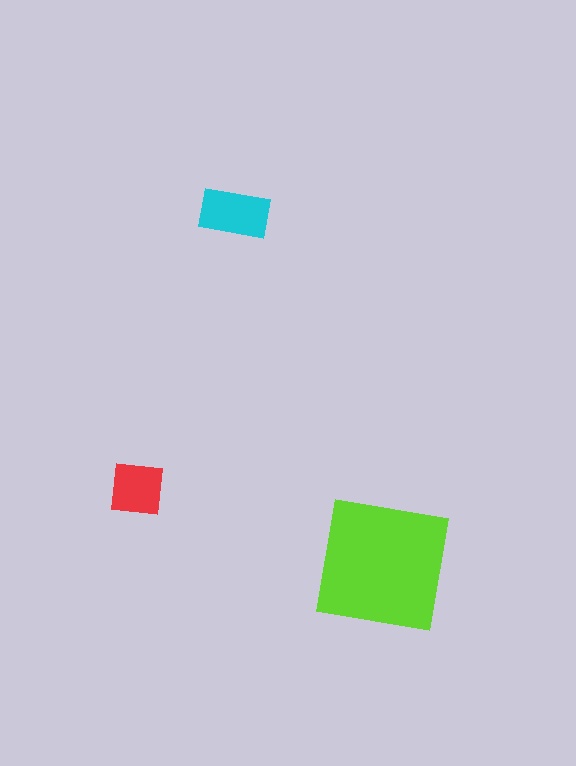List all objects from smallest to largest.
The red square, the cyan rectangle, the lime square.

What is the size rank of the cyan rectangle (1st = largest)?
2nd.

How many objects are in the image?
There are 3 objects in the image.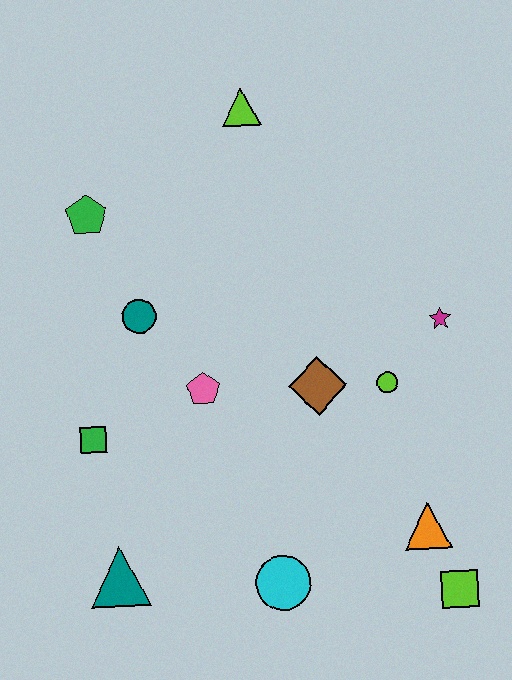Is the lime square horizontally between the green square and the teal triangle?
No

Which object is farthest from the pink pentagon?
The lime square is farthest from the pink pentagon.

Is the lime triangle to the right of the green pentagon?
Yes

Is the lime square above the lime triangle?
No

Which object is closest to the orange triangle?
The lime square is closest to the orange triangle.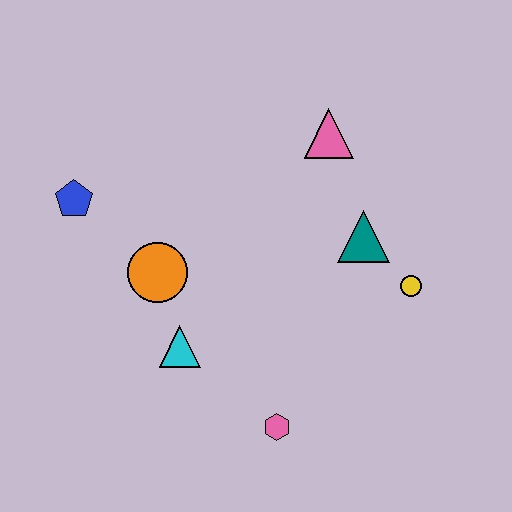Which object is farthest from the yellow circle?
The blue pentagon is farthest from the yellow circle.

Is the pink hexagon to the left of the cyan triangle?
No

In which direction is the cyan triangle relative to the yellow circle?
The cyan triangle is to the left of the yellow circle.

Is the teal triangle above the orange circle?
Yes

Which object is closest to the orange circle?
The cyan triangle is closest to the orange circle.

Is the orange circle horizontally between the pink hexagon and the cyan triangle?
No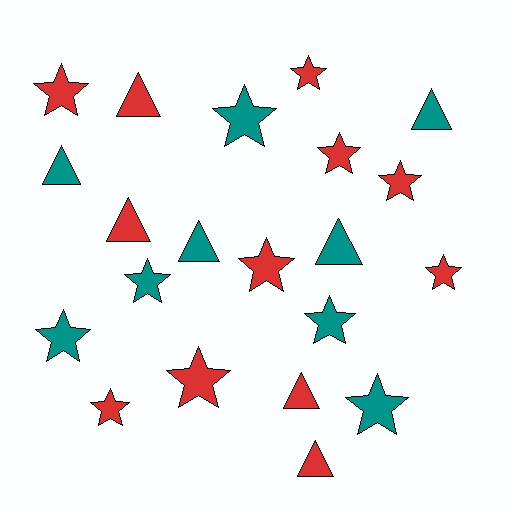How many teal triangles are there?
There are 4 teal triangles.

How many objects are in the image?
There are 21 objects.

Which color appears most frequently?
Red, with 12 objects.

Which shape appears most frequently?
Star, with 13 objects.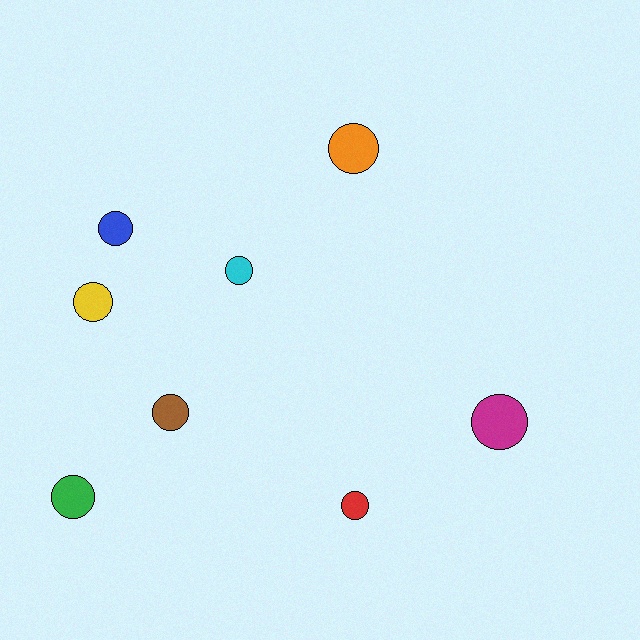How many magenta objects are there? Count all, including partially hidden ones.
There is 1 magenta object.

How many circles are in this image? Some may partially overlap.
There are 8 circles.